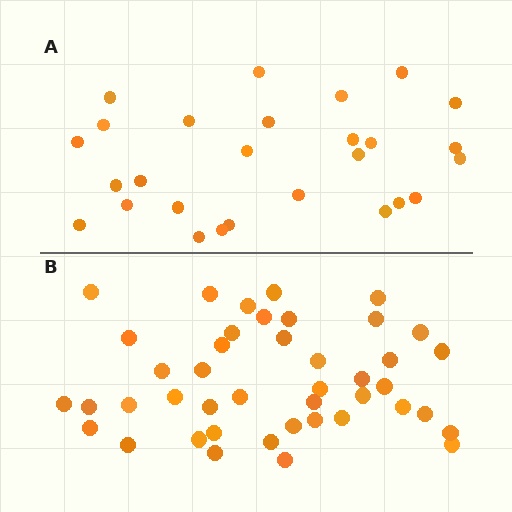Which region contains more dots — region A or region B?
Region B (the bottom region) has more dots.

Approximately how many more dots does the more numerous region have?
Region B has approximately 15 more dots than region A.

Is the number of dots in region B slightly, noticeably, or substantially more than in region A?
Region B has substantially more. The ratio is roughly 1.6 to 1.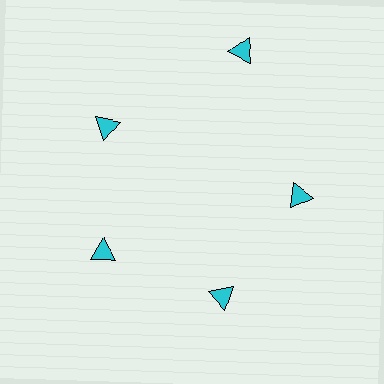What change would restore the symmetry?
The symmetry would be restored by moving it inward, back onto the ring so that all 5 triangles sit at equal angles and equal distance from the center.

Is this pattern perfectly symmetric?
No. The 5 cyan triangles are arranged in a ring, but one element near the 1 o'clock position is pushed outward from the center, breaking the 5-fold rotational symmetry.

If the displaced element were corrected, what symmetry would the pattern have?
It would have 5-fold rotational symmetry — the pattern would map onto itself every 72 degrees.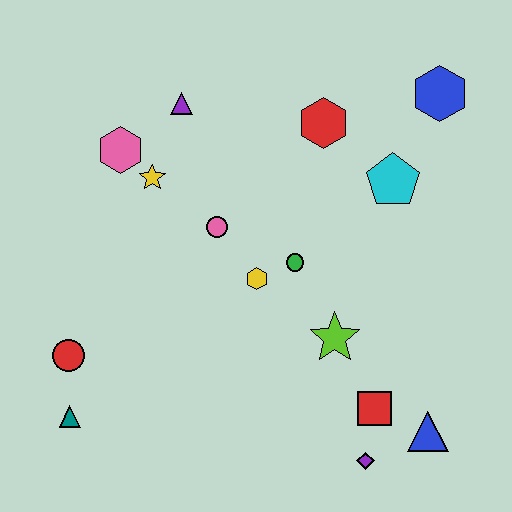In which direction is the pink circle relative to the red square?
The pink circle is above the red square.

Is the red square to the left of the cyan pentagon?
Yes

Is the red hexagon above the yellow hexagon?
Yes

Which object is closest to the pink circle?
The yellow hexagon is closest to the pink circle.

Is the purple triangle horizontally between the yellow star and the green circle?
Yes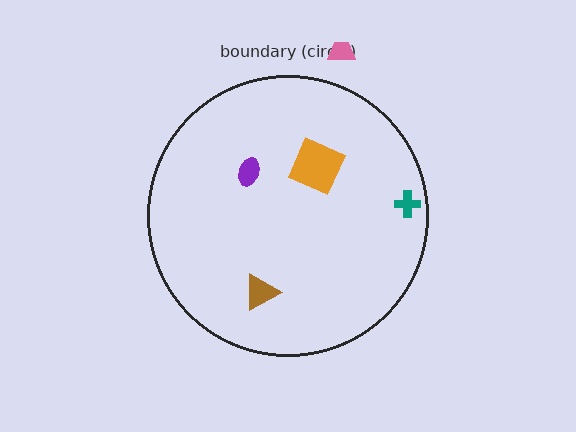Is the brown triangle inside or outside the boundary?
Inside.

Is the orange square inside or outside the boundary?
Inside.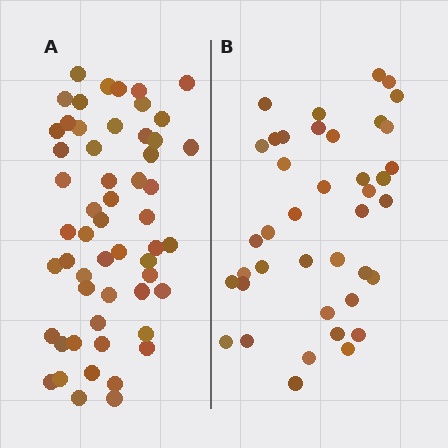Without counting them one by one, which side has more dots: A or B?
Region A (the left region) has more dots.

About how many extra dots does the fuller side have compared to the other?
Region A has approximately 15 more dots than region B.